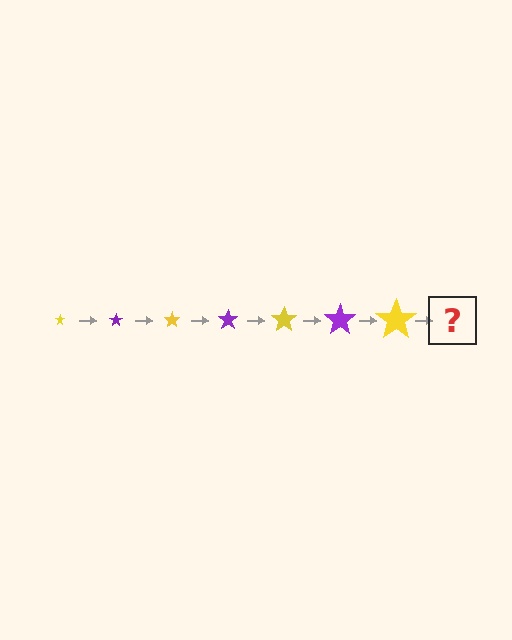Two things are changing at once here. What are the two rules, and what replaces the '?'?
The two rules are that the star grows larger each step and the color cycles through yellow and purple. The '?' should be a purple star, larger than the previous one.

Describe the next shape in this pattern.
It should be a purple star, larger than the previous one.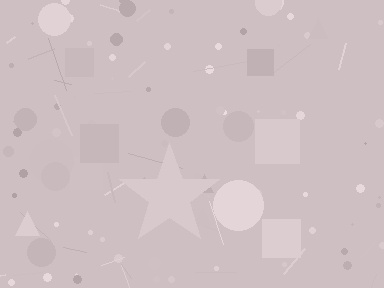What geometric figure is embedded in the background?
A star is embedded in the background.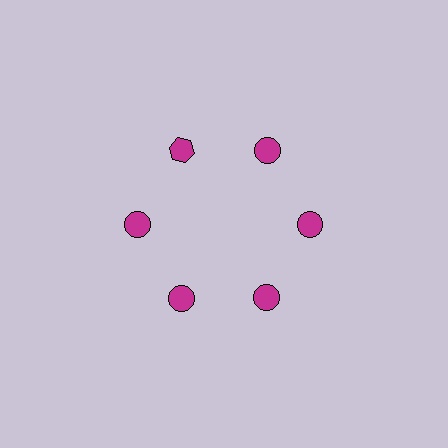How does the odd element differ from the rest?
It has a different shape: hexagon instead of circle.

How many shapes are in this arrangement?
There are 6 shapes arranged in a ring pattern.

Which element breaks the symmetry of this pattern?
The magenta hexagon at roughly the 11 o'clock position breaks the symmetry. All other shapes are magenta circles.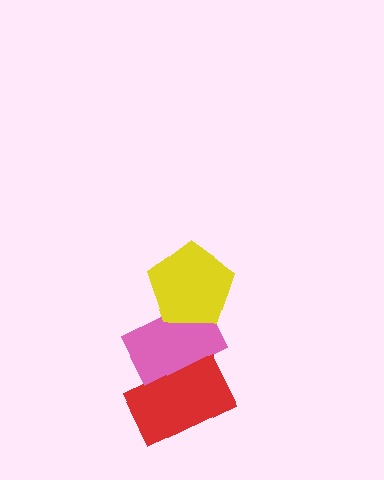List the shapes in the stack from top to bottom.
From top to bottom: the yellow pentagon, the pink rectangle, the red rectangle.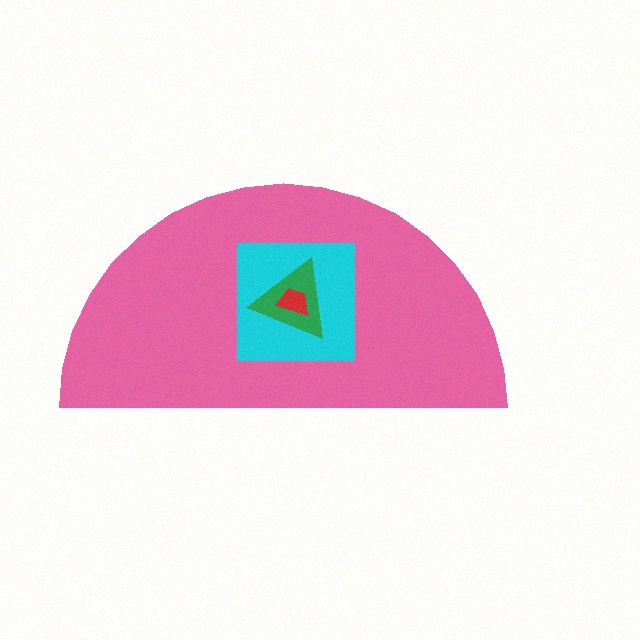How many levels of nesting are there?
4.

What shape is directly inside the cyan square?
The green triangle.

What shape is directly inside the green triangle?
The red trapezoid.